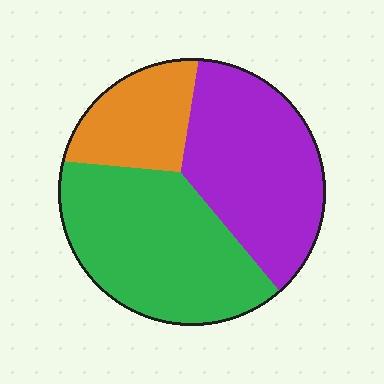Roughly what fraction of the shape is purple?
Purple covers 39% of the shape.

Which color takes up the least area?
Orange, at roughly 20%.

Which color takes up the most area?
Green, at roughly 45%.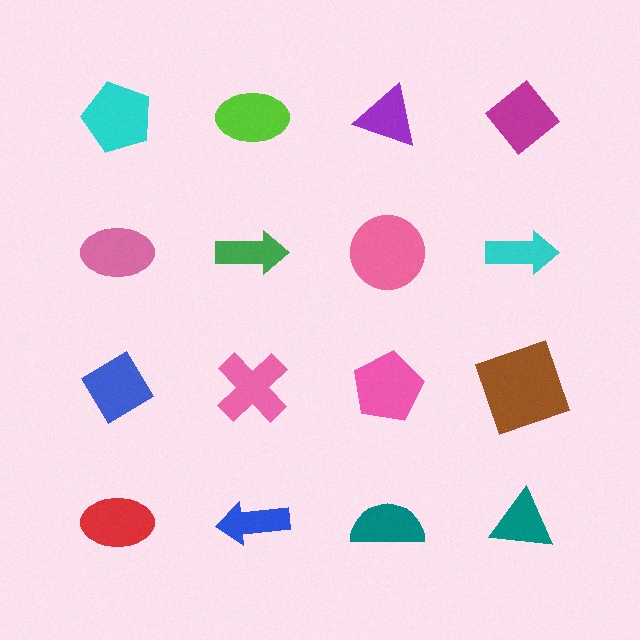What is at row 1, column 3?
A purple triangle.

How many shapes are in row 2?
4 shapes.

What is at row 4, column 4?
A teal triangle.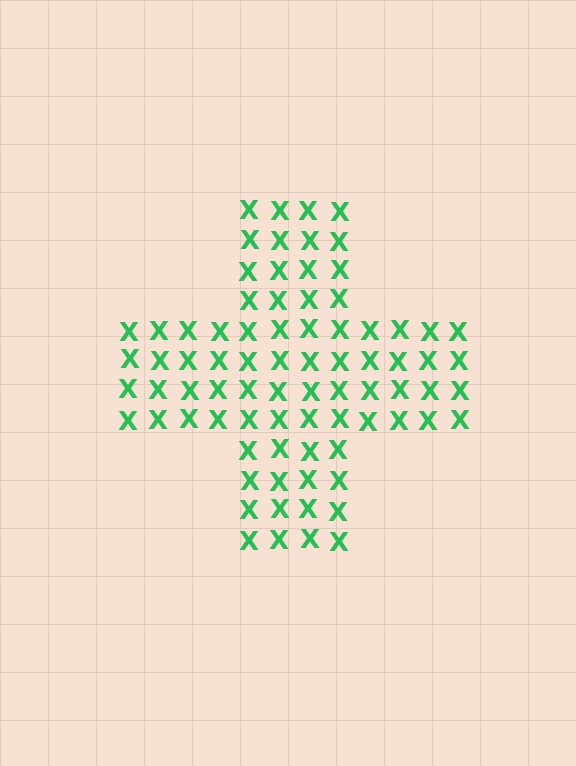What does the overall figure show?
The overall figure shows a cross.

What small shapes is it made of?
It is made of small letter X's.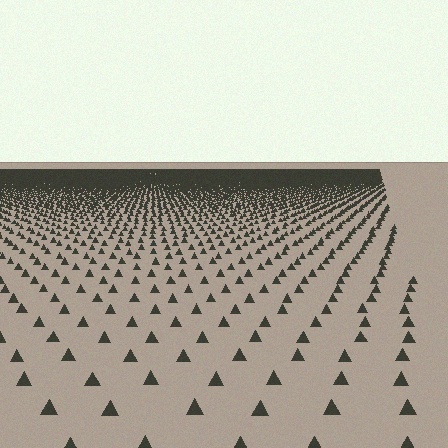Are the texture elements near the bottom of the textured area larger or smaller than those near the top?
Larger. Near the bottom, elements are closer to the viewer and appear at a bigger on-screen size.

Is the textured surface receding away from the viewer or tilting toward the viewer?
The surface is receding away from the viewer. Texture elements get smaller and denser toward the top.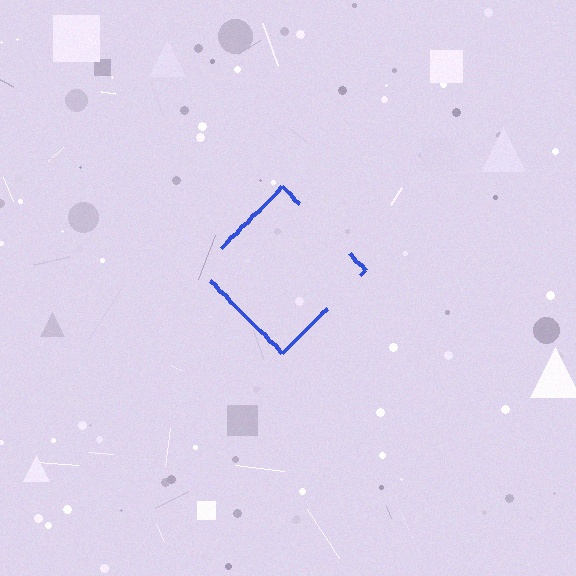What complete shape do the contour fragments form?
The contour fragments form a diamond.